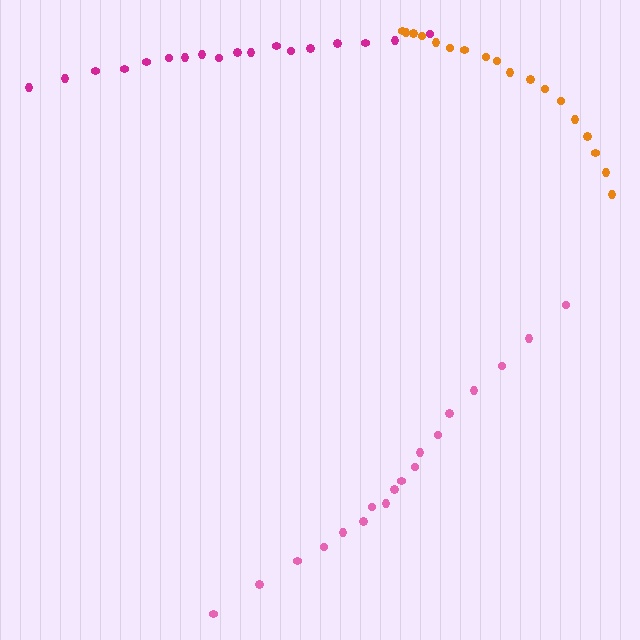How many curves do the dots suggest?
There are 3 distinct paths.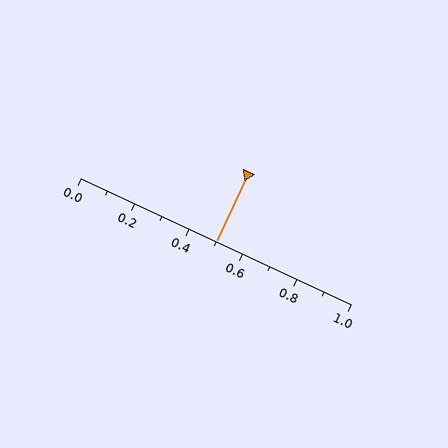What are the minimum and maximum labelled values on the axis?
The axis runs from 0.0 to 1.0.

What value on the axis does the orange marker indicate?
The marker indicates approximately 0.5.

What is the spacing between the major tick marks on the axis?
The major ticks are spaced 0.2 apart.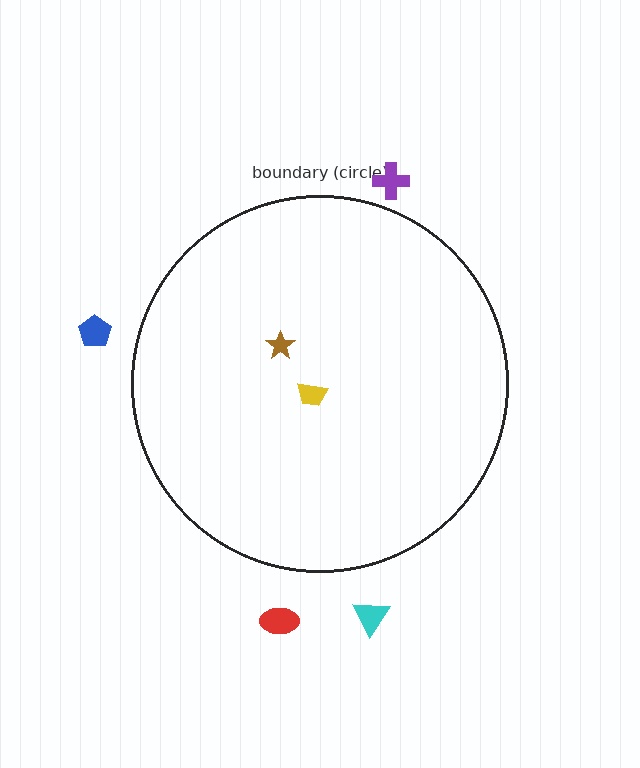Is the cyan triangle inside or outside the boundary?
Outside.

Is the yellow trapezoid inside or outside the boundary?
Inside.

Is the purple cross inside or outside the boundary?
Outside.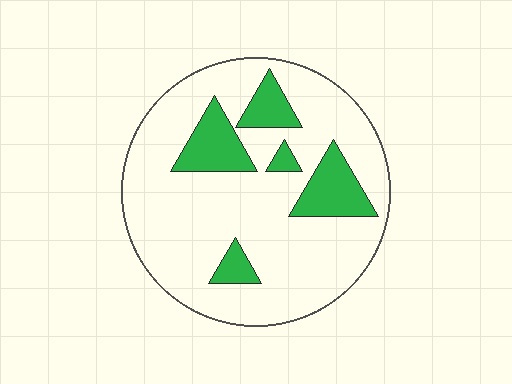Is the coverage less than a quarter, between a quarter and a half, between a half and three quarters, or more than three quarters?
Less than a quarter.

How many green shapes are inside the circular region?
5.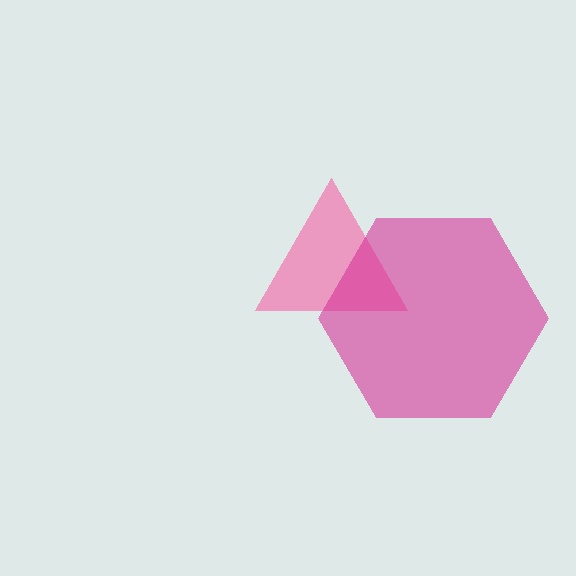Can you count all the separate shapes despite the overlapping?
Yes, there are 2 separate shapes.